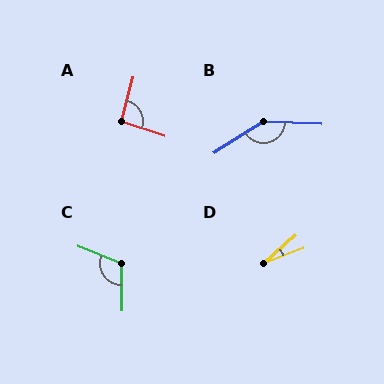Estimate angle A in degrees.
Approximately 93 degrees.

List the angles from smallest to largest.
D (21°), A (93°), C (112°), B (146°).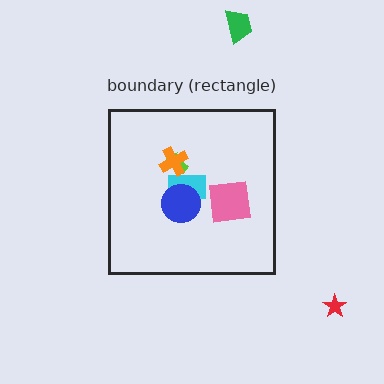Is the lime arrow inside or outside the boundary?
Inside.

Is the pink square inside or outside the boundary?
Inside.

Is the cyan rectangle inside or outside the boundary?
Inside.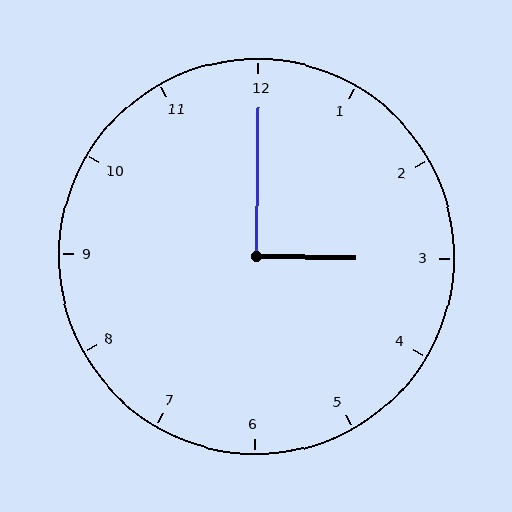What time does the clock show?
3:00.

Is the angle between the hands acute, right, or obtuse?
It is right.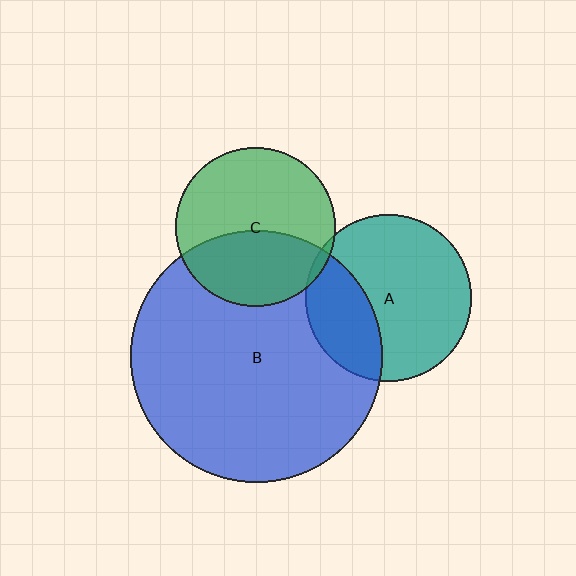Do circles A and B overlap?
Yes.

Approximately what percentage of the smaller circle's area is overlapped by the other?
Approximately 30%.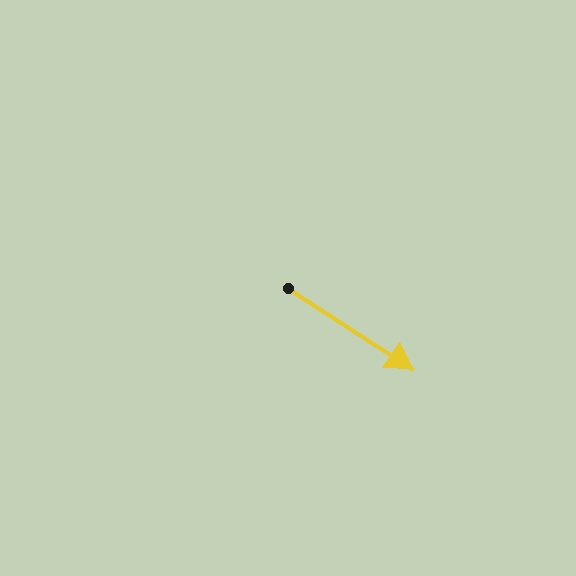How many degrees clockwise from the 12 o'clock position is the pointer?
Approximately 123 degrees.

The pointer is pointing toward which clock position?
Roughly 4 o'clock.